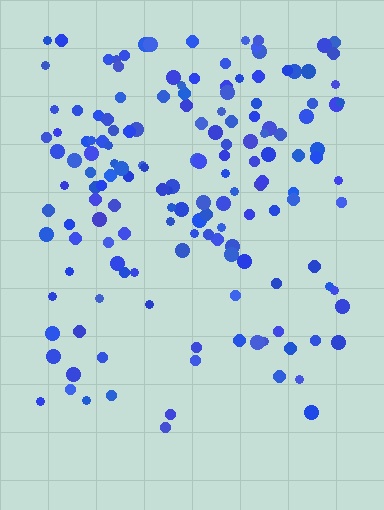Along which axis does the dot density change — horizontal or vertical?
Vertical.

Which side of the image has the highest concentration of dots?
The top.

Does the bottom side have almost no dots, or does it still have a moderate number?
Still a moderate number, just noticeably fewer than the top.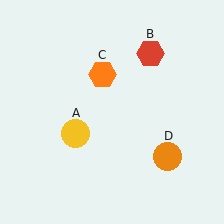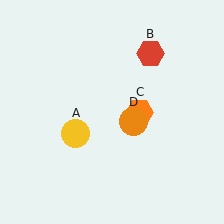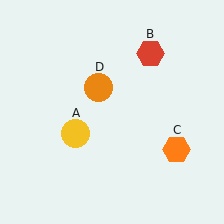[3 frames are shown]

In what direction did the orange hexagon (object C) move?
The orange hexagon (object C) moved down and to the right.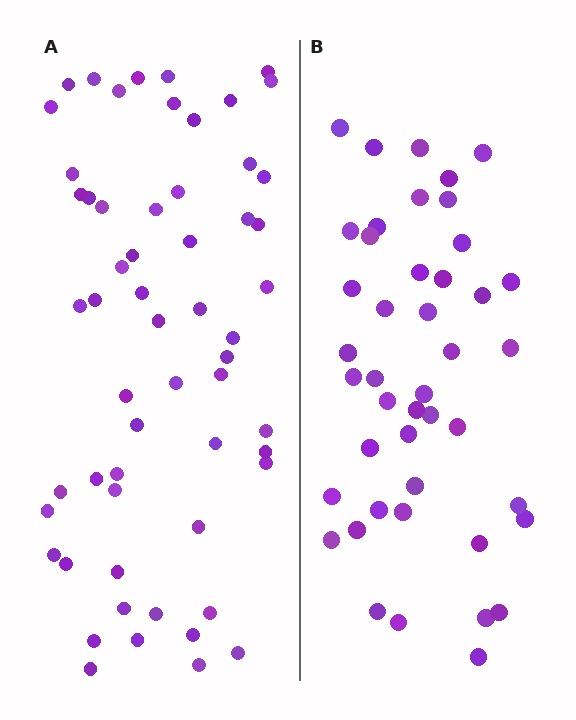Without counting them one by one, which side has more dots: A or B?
Region A (the left region) has more dots.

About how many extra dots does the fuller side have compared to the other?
Region A has approximately 15 more dots than region B.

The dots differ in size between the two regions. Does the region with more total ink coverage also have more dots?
No. Region B has more total ink coverage because its dots are larger, but region A actually contains more individual dots. Total area can be misleading — the number of items is what matters here.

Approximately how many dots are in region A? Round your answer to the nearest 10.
About 60 dots. (The exact count is 58, which rounds to 60.)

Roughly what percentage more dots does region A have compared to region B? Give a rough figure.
About 30% more.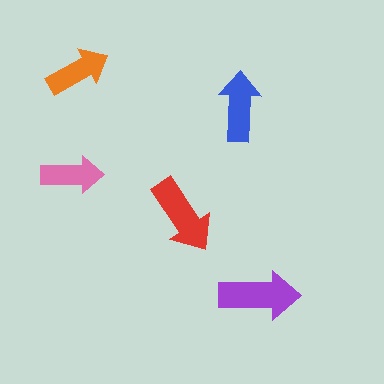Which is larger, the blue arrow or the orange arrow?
The blue one.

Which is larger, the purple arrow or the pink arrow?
The purple one.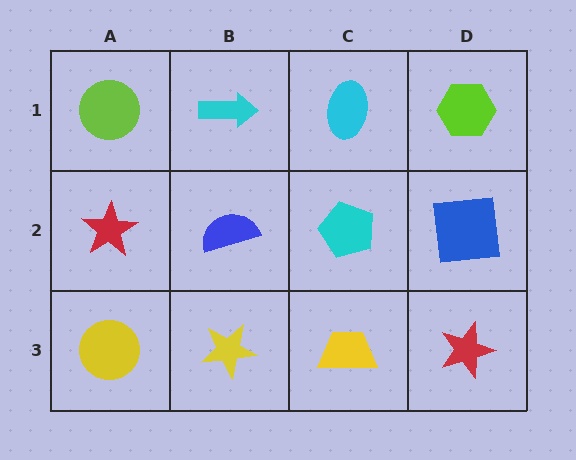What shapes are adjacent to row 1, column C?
A cyan pentagon (row 2, column C), a cyan arrow (row 1, column B), a lime hexagon (row 1, column D).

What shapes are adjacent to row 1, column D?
A blue square (row 2, column D), a cyan ellipse (row 1, column C).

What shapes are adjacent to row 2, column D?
A lime hexagon (row 1, column D), a red star (row 3, column D), a cyan pentagon (row 2, column C).